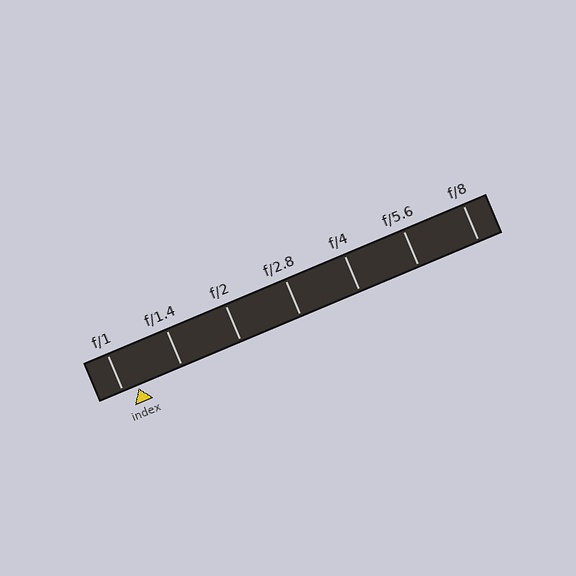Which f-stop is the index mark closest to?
The index mark is closest to f/1.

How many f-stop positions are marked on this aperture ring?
There are 7 f-stop positions marked.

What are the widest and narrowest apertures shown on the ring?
The widest aperture shown is f/1 and the narrowest is f/8.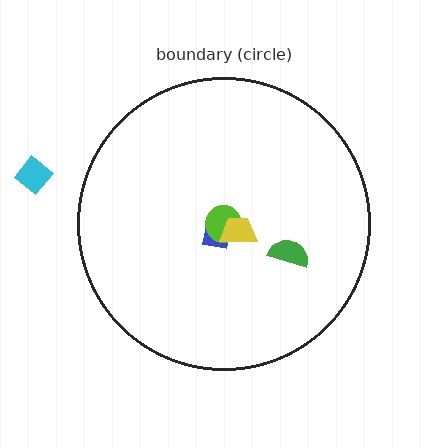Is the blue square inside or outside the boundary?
Inside.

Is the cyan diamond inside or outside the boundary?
Outside.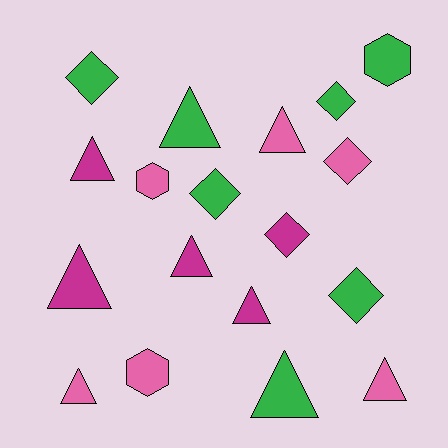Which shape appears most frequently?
Triangle, with 9 objects.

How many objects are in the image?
There are 18 objects.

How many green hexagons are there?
There is 1 green hexagon.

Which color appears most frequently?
Green, with 7 objects.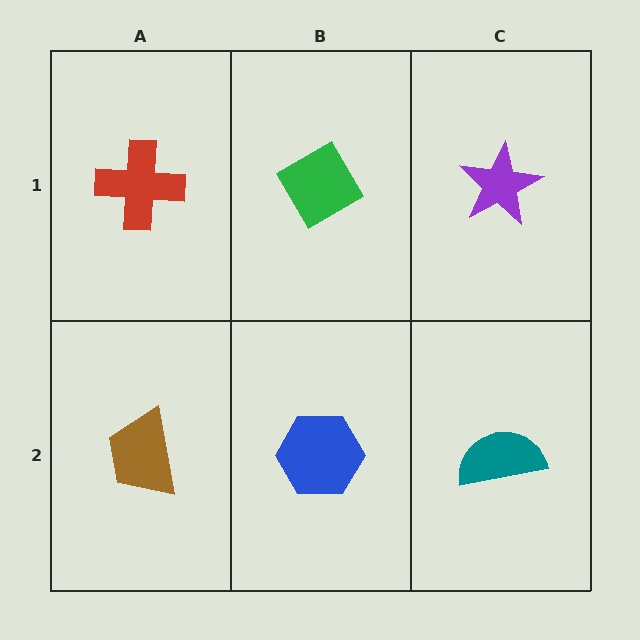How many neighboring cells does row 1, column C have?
2.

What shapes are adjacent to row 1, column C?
A teal semicircle (row 2, column C), a green diamond (row 1, column B).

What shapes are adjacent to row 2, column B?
A green diamond (row 1, column B), a brown trapezoid (row 2, column A), a teal semicircle (row 2, column C).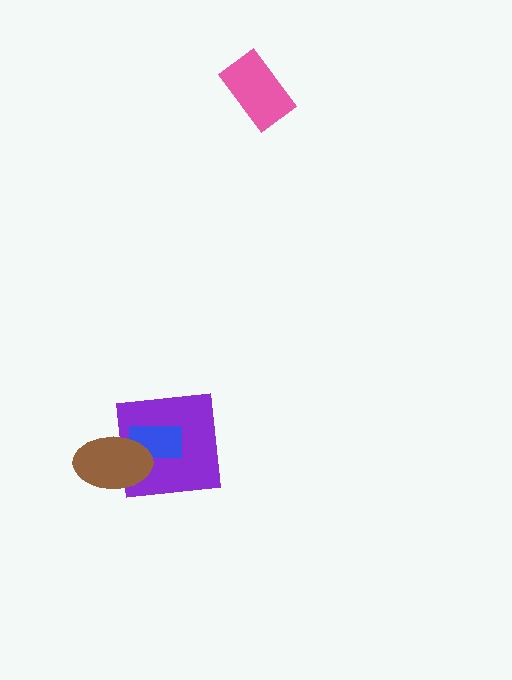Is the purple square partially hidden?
Yes, it is partially covered by another shape.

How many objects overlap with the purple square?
2 objects overlap with the purple square.